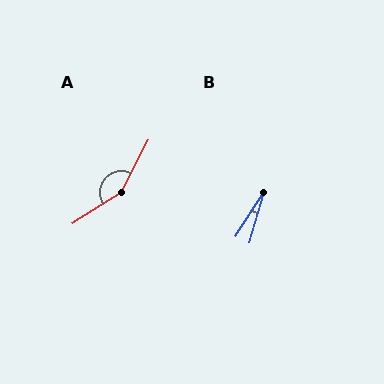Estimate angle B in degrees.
Approximately 16 degrees.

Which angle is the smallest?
B, at approximately 16 degrees.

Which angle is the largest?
A, at approximately 151 degrees.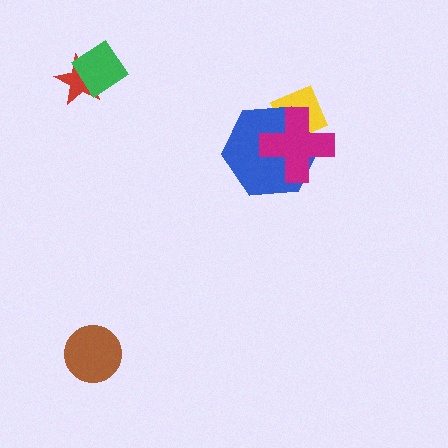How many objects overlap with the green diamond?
1 object overlaps with the green diamond.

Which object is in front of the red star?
The green diamond is in front of the red star.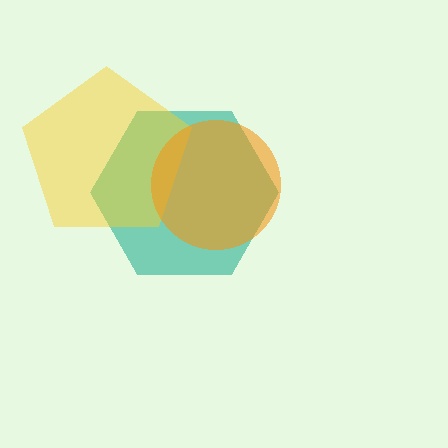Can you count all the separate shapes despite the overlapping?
Yes, there are 3 separate shapes.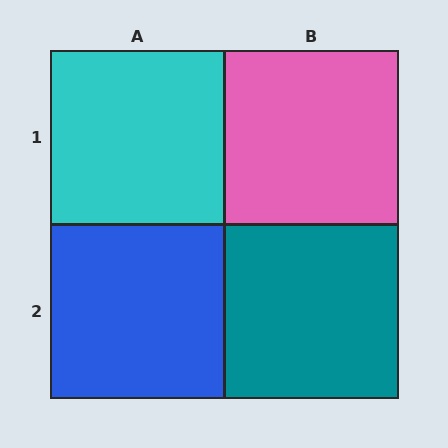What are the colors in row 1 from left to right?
Cyan, pink.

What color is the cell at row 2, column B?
Teal.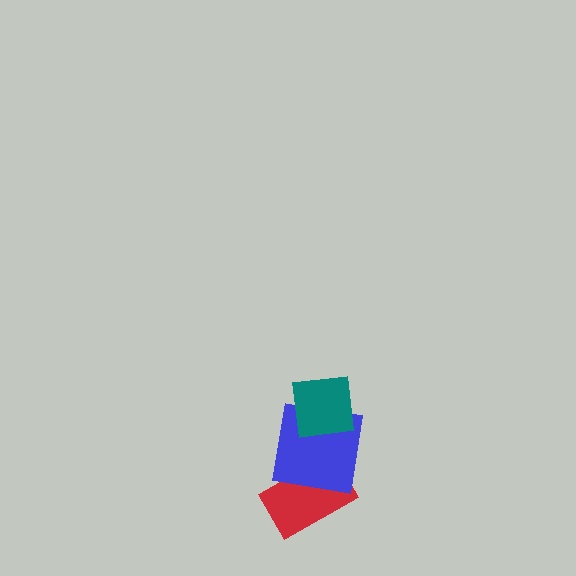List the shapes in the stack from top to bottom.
From top to bottom: the teal square, the blue square, the red rectangle.